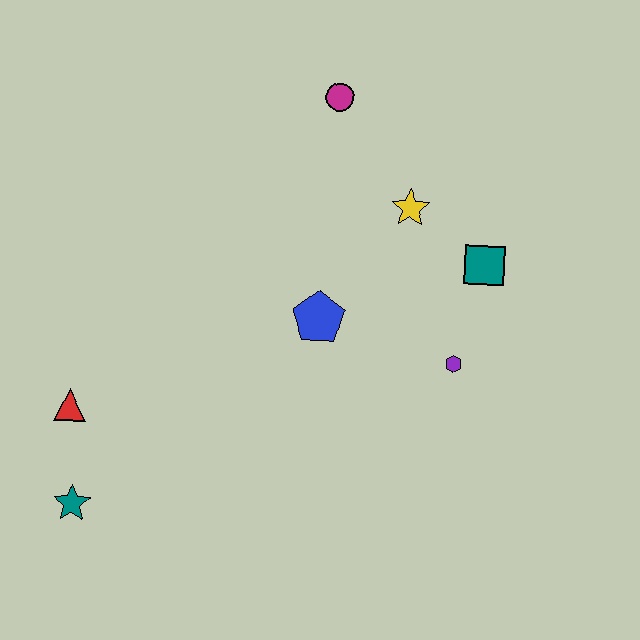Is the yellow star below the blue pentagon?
No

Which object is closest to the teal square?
The yellow star is closest to the teal square.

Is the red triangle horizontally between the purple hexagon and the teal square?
No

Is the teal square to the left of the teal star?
No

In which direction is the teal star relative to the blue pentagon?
The teal star is to the left of the blue pentagon.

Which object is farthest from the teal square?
The teal star is farthest from the teal square.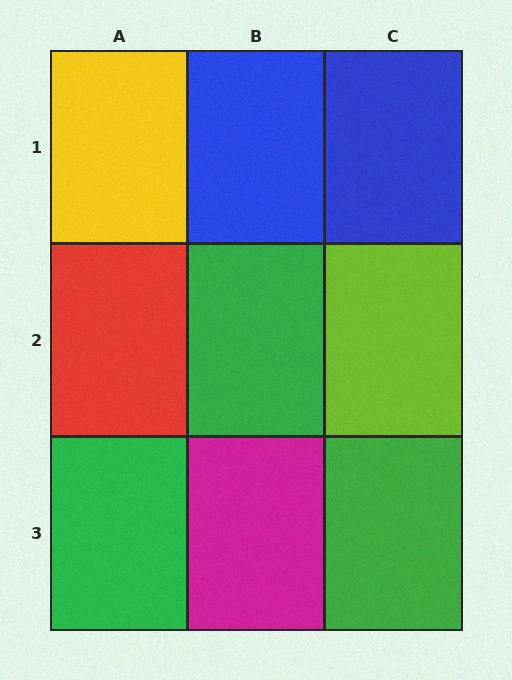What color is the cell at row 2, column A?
Red.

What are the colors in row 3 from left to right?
Green, magenta, green.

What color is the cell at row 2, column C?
Lime.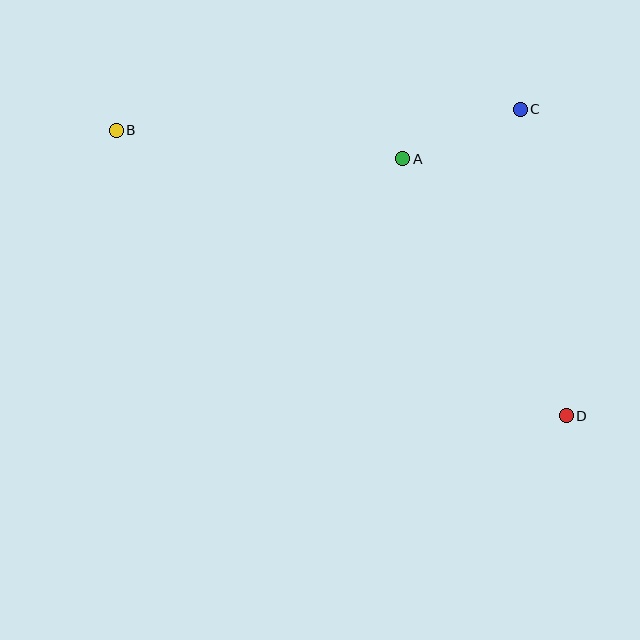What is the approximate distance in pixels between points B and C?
The distance between B and C is approximately 405 pixels.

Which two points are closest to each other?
Points A and C are closest to each other.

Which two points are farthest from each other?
Points B and D are farthest from each other.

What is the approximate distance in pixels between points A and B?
The distance between A and B is approximately 288 pixels.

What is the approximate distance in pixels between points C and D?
The distance between C and D is approximately 310 pixels.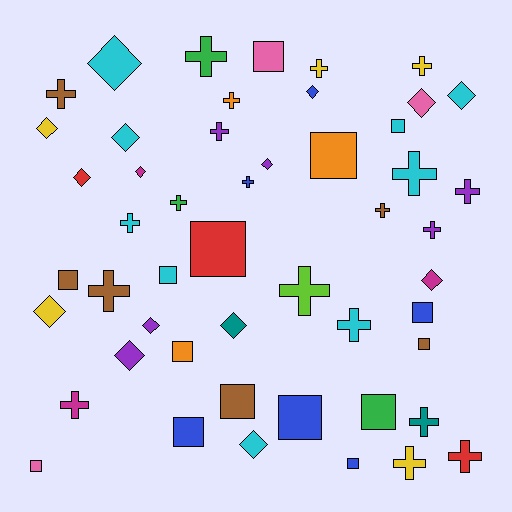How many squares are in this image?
There are 15 squares.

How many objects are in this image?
There are 50 objects.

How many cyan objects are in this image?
There are 9 cyan objects.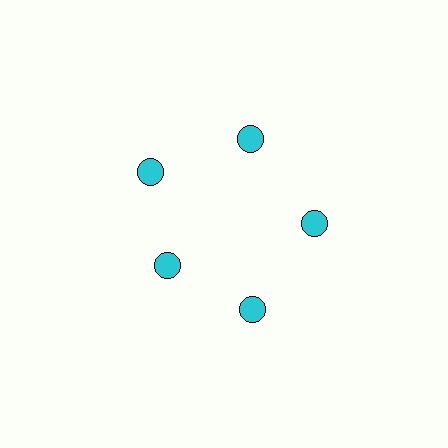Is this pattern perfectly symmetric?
No. The 5 cyan circles are arranged in a ring, but one element near the 8 o'clock position is pulled inward toward the center, breaking the 5-fold rotational symmetry.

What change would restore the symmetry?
The symmetry would be restored by moving it outward, back onto the ring so that all 5 circles sit at equal angles and equal distance from the center.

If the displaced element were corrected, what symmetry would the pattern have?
It would have 5-fold rotational symmetry — the pattern would map onto itself every 72 degrees.